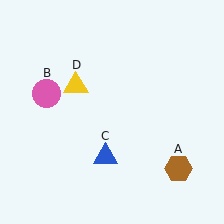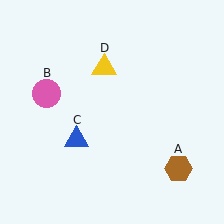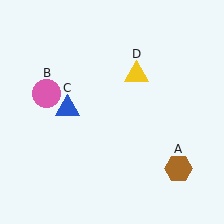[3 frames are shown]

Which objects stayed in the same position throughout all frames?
Brown hexagon (object A) and pink circle (object B) remained stationary.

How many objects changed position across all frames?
2 objects changed position: blue triangle (object C), yellow triangle (object D).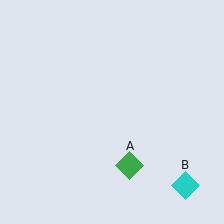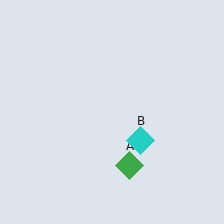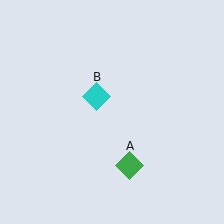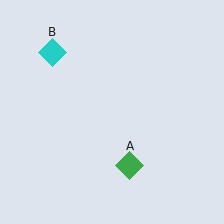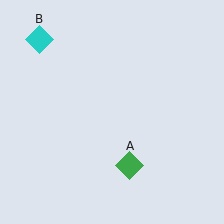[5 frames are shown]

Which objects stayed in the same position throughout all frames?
Green diamond (object A) remained stationary.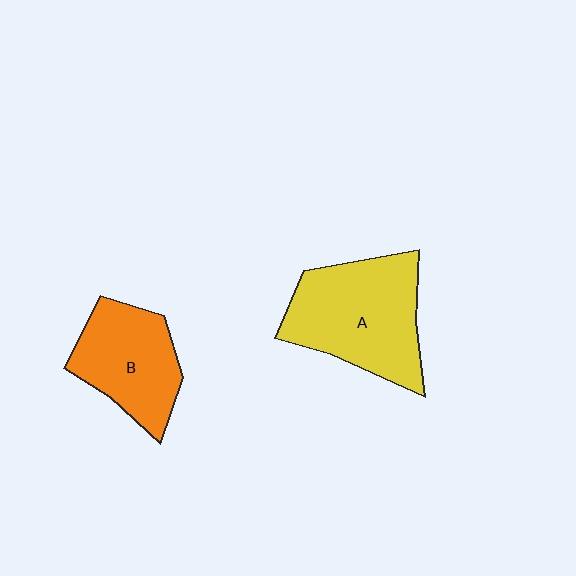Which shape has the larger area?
Shape A (yellow).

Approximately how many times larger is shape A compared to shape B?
Approximately 1.4 times.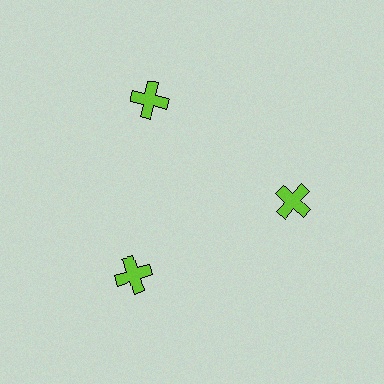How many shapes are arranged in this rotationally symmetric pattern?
There are 3 shapes, arranged in 3 groups of 1.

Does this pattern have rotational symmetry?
Yes, this pattern has 3-fold rotational symmetry. It looks the same after rotating 120 degrees around the center.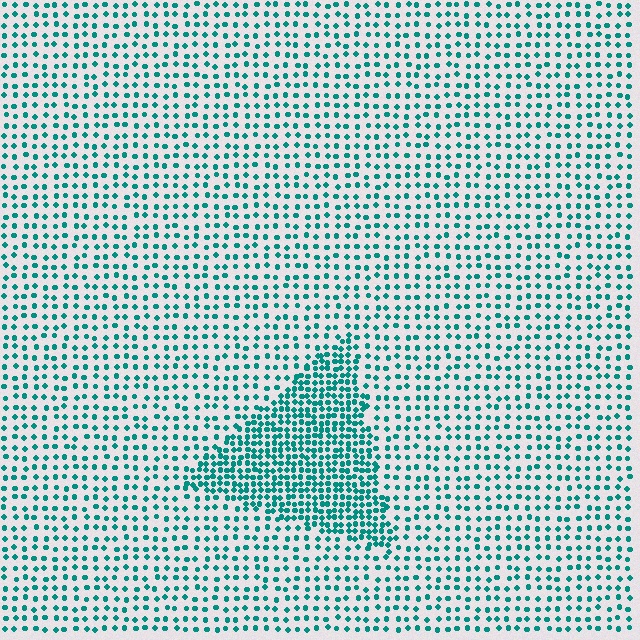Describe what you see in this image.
The image contains small teal elements arranged at two different densities. A triangle-shaped region is visible where the elements are more densely packed than the surrounding area.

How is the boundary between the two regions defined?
The boundary is defined by a change in element density (approximately 2.2x ratio). All elements are the same color, size, and shape.